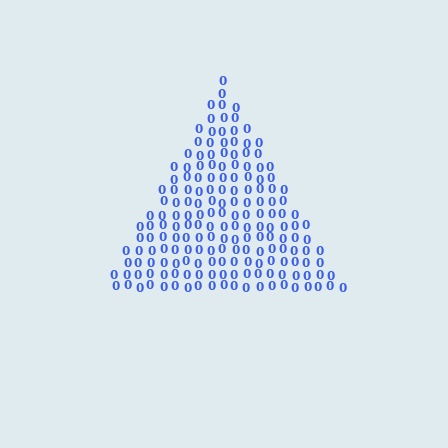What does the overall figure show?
The overall figure shows a triangle.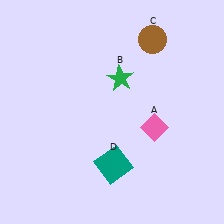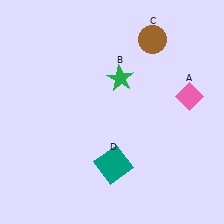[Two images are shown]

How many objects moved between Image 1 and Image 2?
1 object moved between the two images.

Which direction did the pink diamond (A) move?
The pink diamond (A) moved right.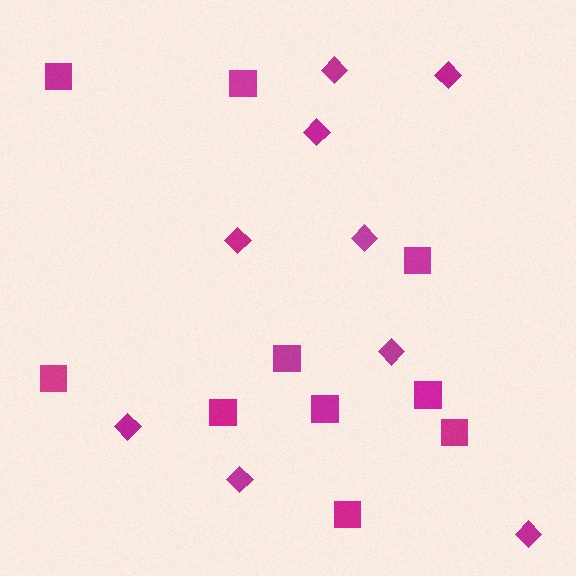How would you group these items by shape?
There are 2 groups: one group of diamonds (9) and one group of squares (10).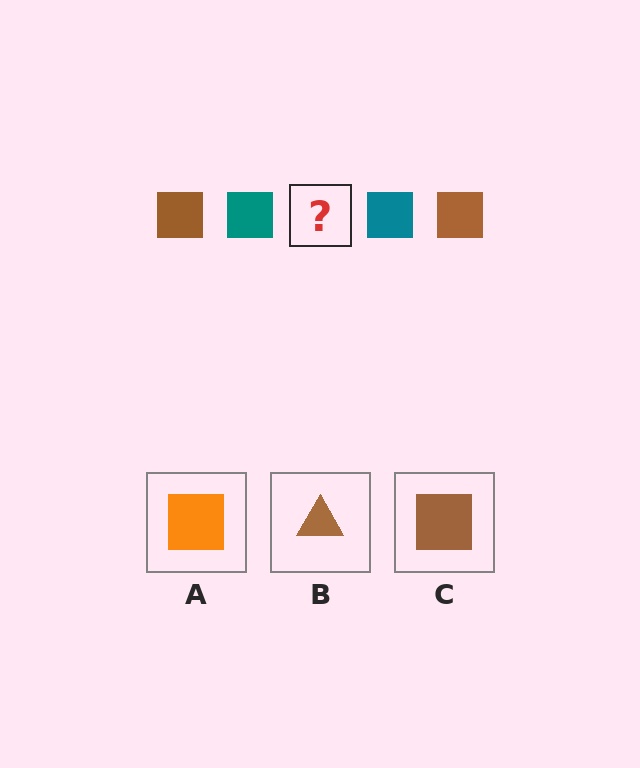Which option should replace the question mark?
Option C.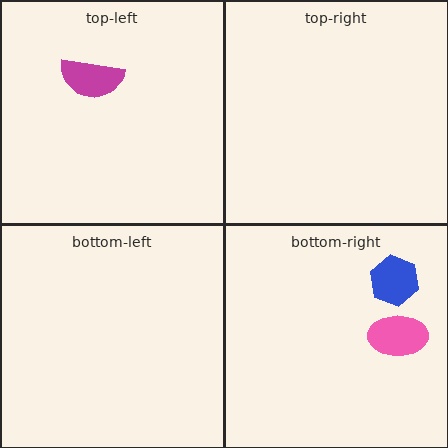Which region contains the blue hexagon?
The bottom-right region.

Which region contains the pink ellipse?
The bottom-right region.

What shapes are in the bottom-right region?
The blue hexagon, the pink ellipse.